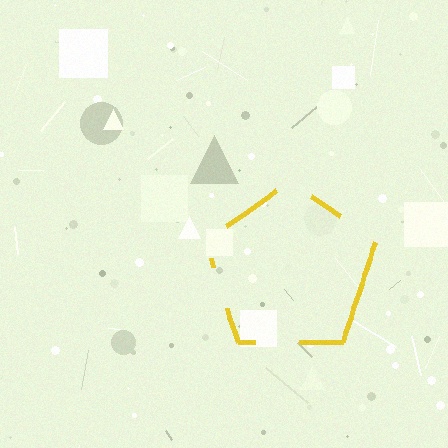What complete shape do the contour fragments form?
The contour fragments form a pentagon.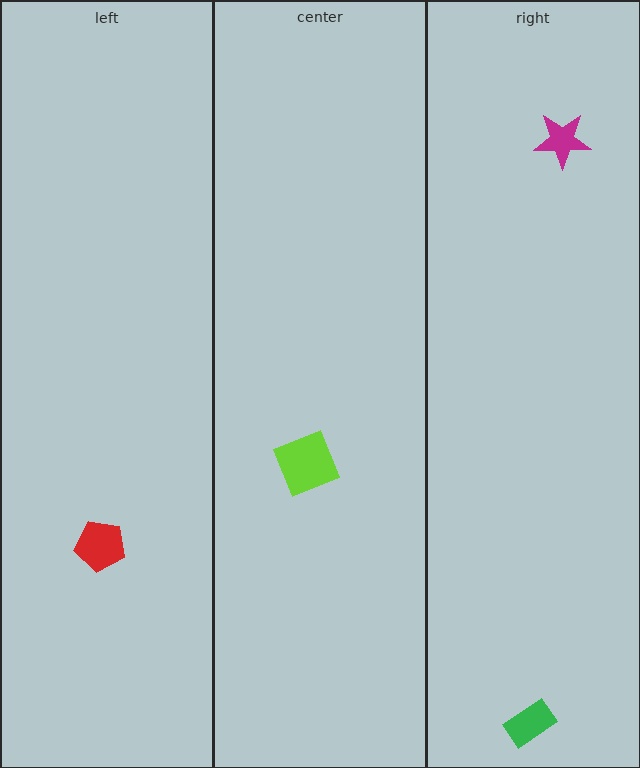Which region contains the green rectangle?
The right region.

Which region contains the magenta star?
The right region.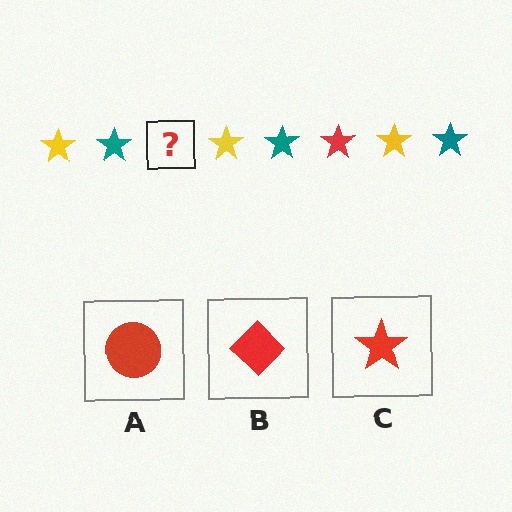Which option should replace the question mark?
Option C.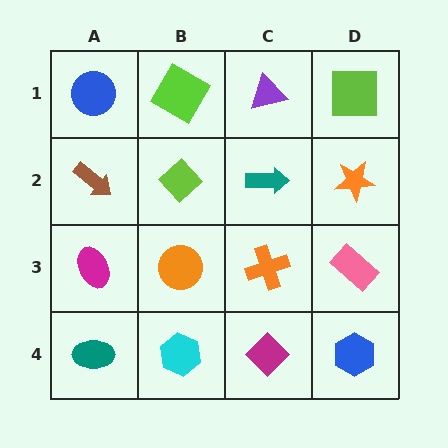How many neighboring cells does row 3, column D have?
3.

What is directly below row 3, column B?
A cyan hexagon.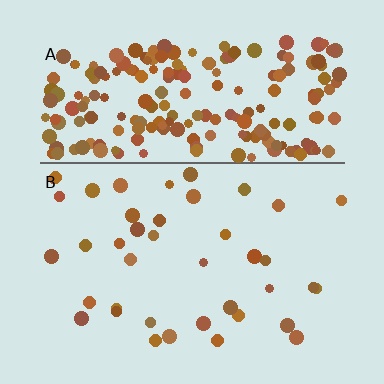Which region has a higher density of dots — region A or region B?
A (the top).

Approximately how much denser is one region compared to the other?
Approximately 5.7× — region A over region B.